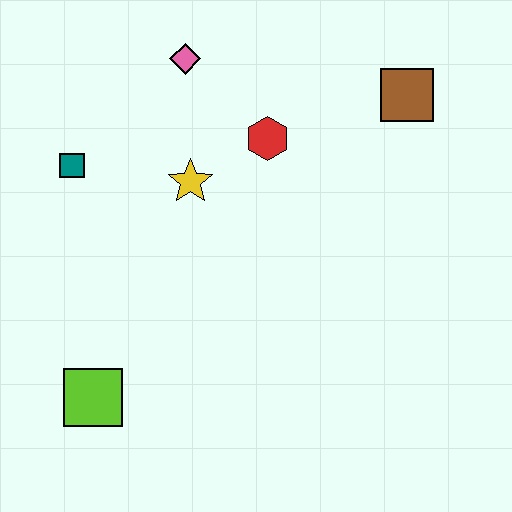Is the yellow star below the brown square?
Yes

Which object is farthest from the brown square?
The lime square is farthest from the brown square.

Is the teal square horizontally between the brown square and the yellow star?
No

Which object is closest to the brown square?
The red hexagon is closest to the brown square.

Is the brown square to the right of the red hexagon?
Yes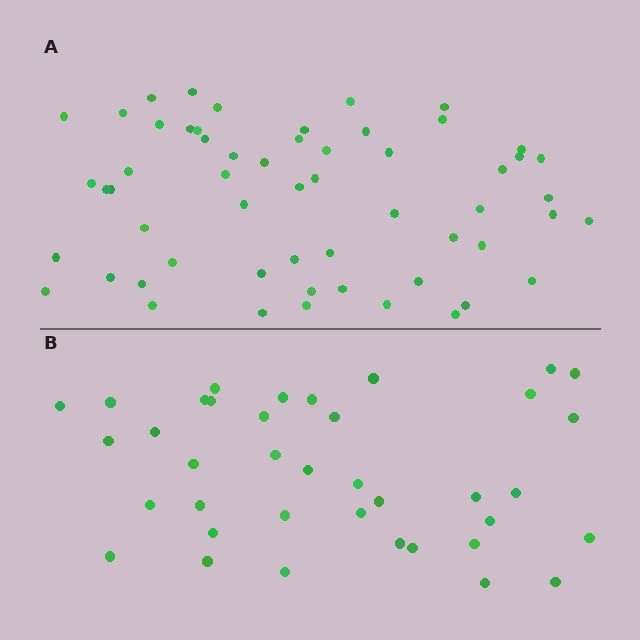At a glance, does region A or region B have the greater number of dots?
Region A (the top region) has more dots.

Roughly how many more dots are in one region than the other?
Region A has approximately 20 more dots than region B.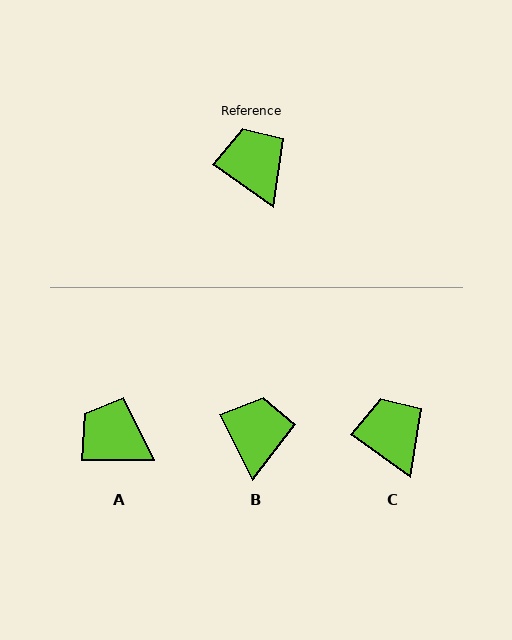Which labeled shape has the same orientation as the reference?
C.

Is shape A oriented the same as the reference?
No, it is off by about 35 degrees.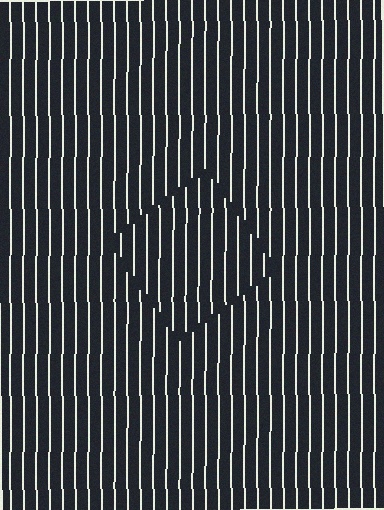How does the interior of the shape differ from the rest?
The interior of the shape contains the same grating, shifted by half a period — the contour is defined by the phase discontinuity where line-ends from the inner and outer gratings abut.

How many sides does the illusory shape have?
4 sides — the line-ends trace a square.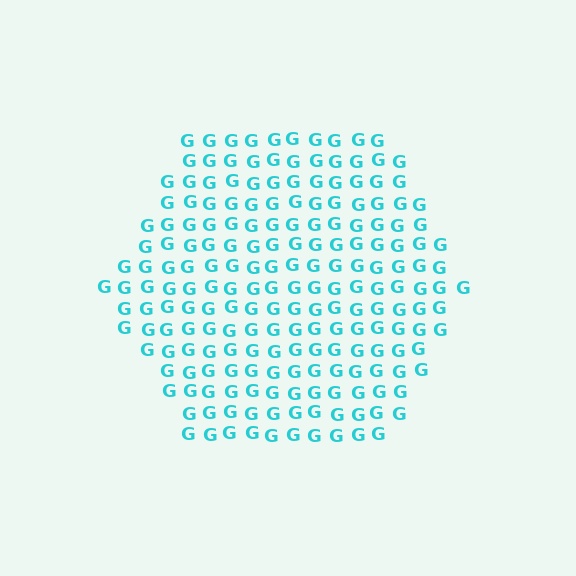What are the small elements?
The small elements are letter G's.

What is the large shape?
The large shape is a hexagon.